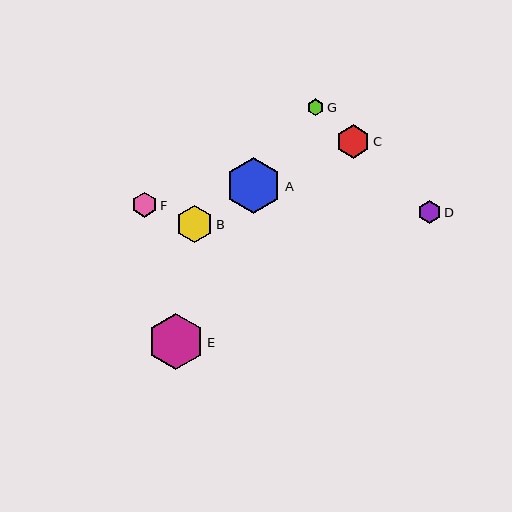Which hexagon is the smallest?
Hexagon G is the smallest with a size of approximately 17 pixels.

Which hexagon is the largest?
Hexagon A is the largest with a size of approximately 56 pixels.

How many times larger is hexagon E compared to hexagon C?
Hexagon E is approximately 1.7 times the size of hexagon C.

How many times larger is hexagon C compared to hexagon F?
Hexagon C is approximately 1.3 times the size of hexagon F.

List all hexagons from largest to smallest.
From largest to smallest: A, E, B, C, F, D, G.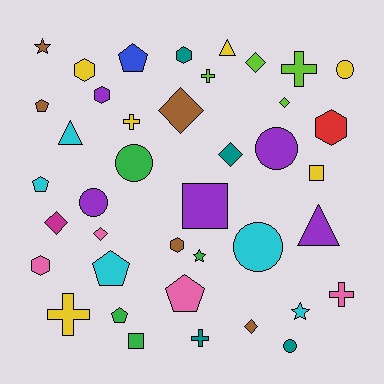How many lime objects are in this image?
There are 4 lime objects.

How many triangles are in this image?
There are 3 triangles.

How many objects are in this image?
There are 40 objects.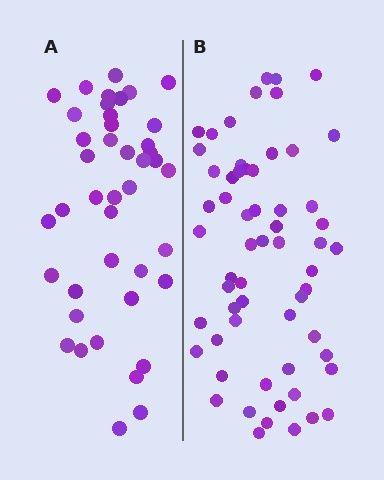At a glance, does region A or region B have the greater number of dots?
Region B (the right region) has more dots.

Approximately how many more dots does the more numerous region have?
Region B has approximately 20 more dots than region A.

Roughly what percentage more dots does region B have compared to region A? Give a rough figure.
About 45% more.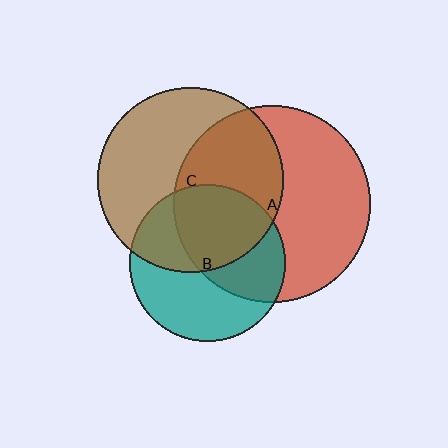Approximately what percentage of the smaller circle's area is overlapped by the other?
Approximately 50%.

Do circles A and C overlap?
Yes.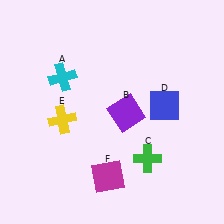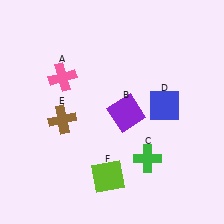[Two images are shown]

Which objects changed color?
A changed from cyan to pink. E changed from yellow to brown. F changed from magenta to lime.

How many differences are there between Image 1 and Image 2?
There are 3 differences between the two images.